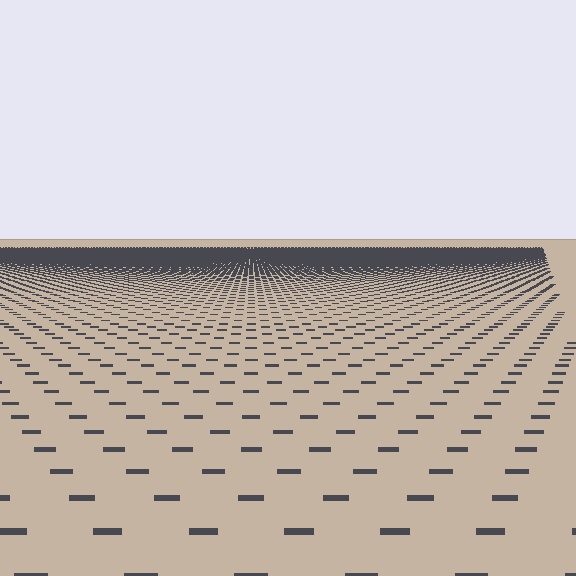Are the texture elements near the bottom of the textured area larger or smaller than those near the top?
Larger. Near the bottom, elements are closer to the viewer and appear at a bigger on-screen size.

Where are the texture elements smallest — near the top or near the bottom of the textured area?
Near the top.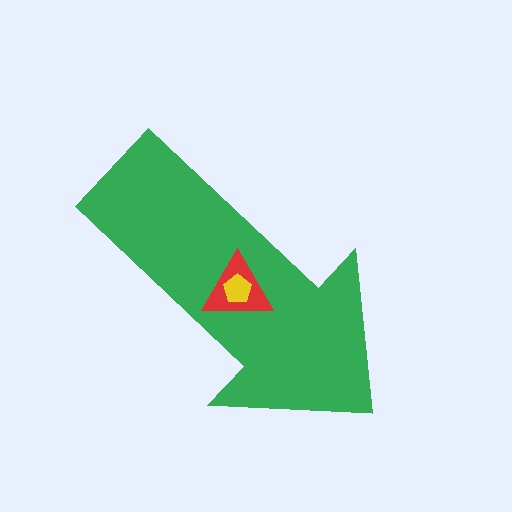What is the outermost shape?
The green arrow.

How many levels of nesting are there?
3.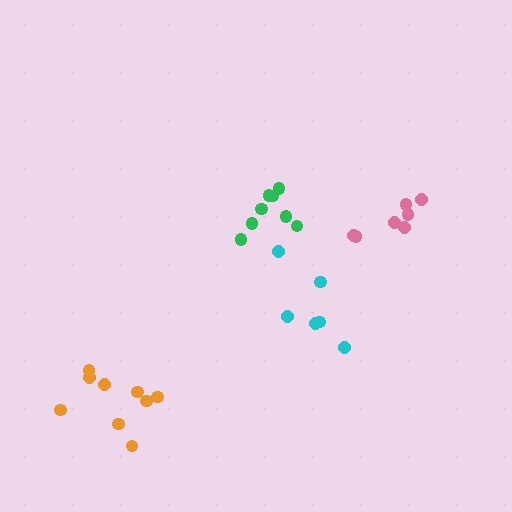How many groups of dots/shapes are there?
There are 4 groups.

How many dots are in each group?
Group 1: 9 dots, Group 2: 8 dots, Group 3: 7 dots, Group 4: 6 dots (30 total).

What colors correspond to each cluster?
The clusters are colored: orange, green, pink, cyan.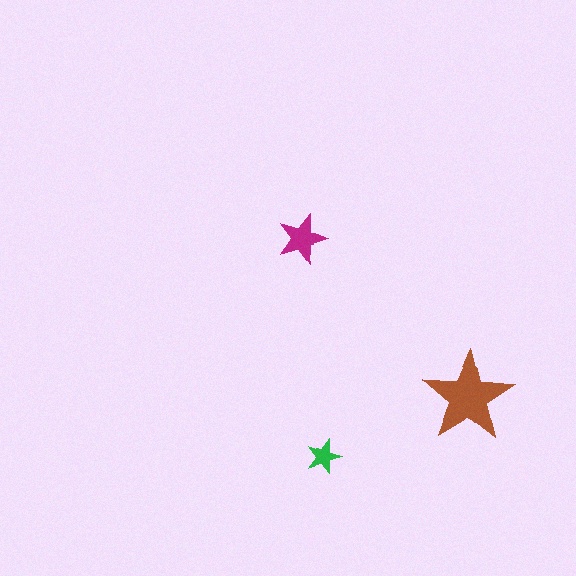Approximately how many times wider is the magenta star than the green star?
About 1.5 times wider.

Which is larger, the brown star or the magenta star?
The brown one.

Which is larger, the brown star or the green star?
The brown one.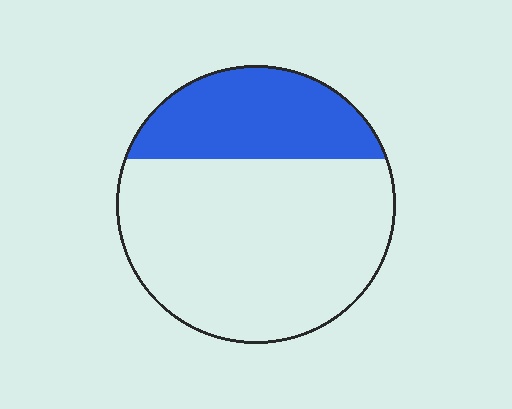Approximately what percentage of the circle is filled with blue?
Approximately 30%.